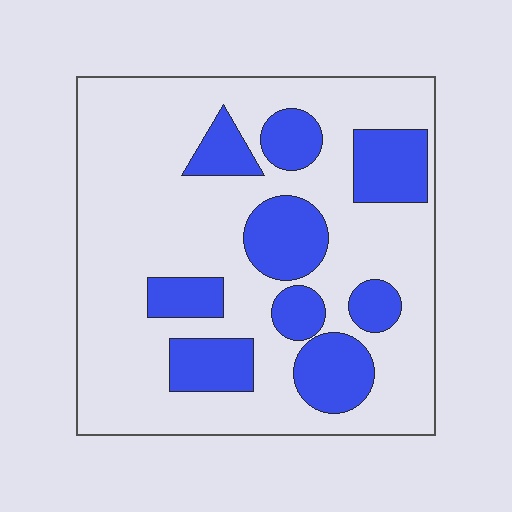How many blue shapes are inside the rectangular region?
9.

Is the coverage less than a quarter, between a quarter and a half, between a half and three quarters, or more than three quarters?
Between a quarter and a half.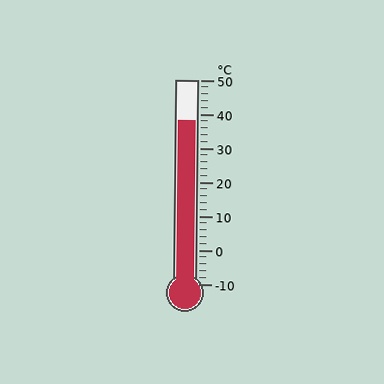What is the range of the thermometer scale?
The thermometer scale ranges from -10°C to 50°C.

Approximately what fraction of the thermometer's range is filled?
The thermometer is filled to approximately 80% of its range.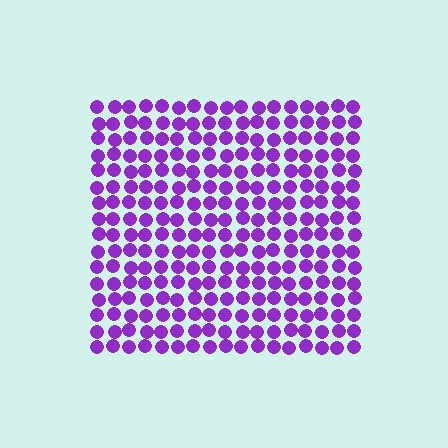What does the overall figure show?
The overall figure shows a square.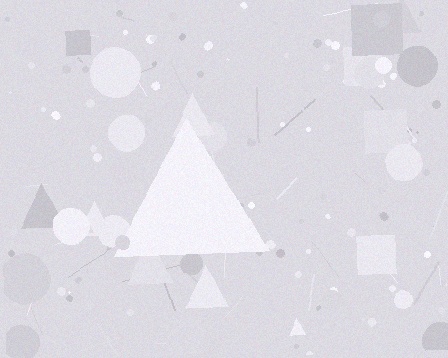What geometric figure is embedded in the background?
A triangle is embedded in the background.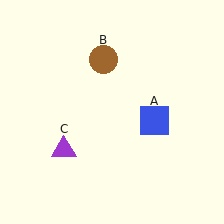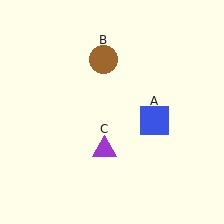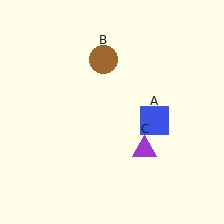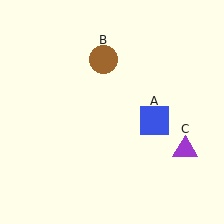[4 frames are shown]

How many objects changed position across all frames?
1 object changed position: purple triangle (object C).